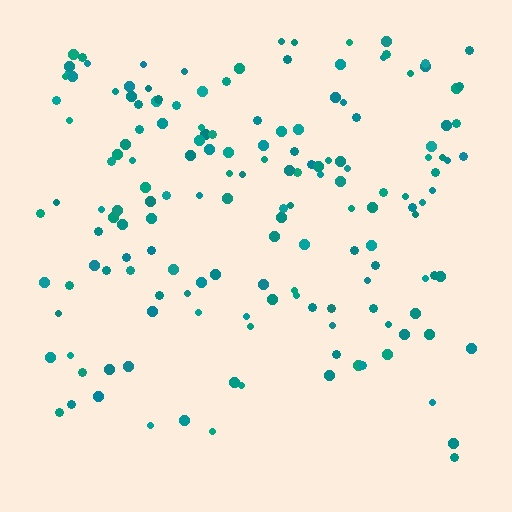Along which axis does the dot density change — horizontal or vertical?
Vertical.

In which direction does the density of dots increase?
From bottom to top, with the top side densest.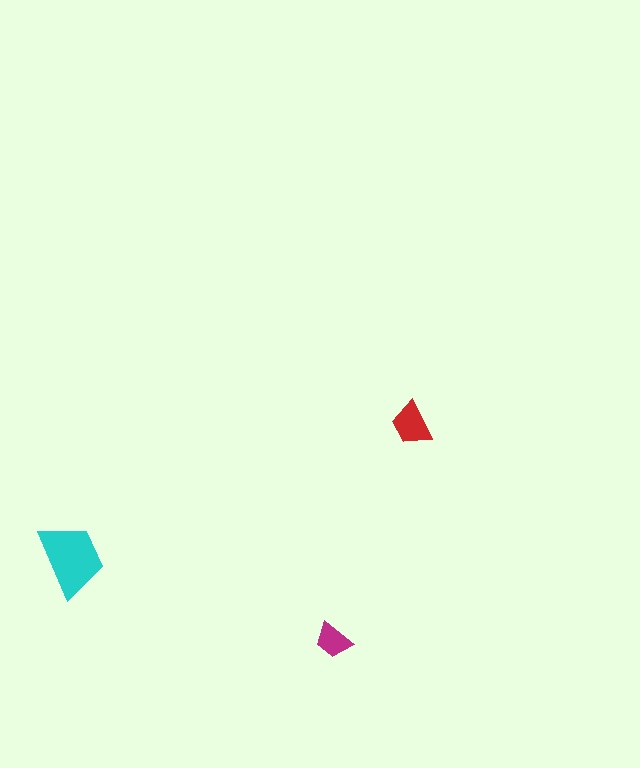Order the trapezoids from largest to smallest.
the cyan one, the red one, the magenta one.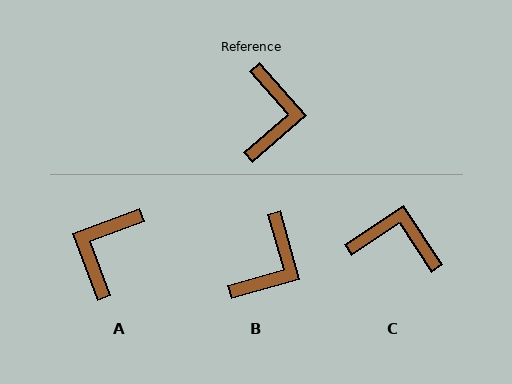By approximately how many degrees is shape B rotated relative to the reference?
Approximately 26 degrees clockwise.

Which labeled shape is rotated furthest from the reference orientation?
A, about 159 degrees away.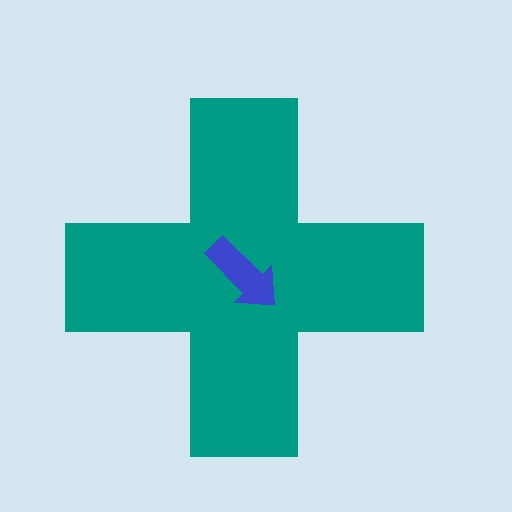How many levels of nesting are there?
2.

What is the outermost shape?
The teal cross.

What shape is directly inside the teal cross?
The blue arrow.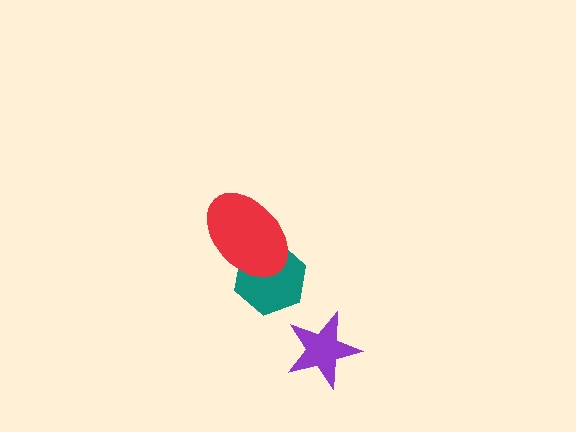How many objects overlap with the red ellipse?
1 object overlaps with the red ellipse.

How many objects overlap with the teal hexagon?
1 object overlaps with the teal hexagon.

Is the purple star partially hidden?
No, no other shape covers it.